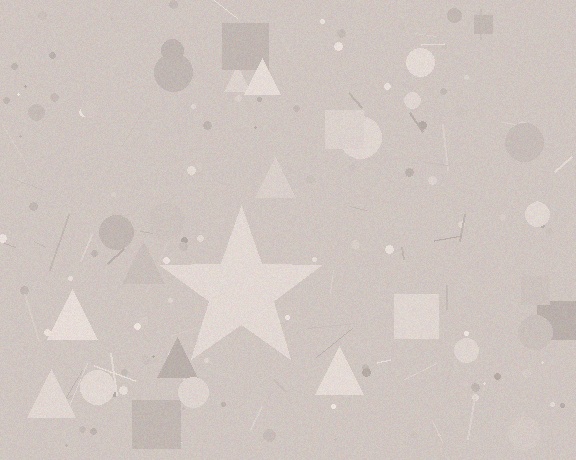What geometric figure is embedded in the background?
A star is embedded in the background.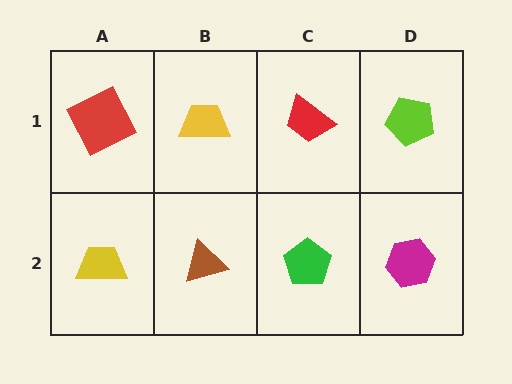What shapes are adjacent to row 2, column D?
A lime pentagon (row 1, column D), a green pentagon (row 2, column C).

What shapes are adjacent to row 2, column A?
A red square (row 1, column A), a brown triangle (row 2, column B).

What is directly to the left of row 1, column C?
A yellow trapezoid.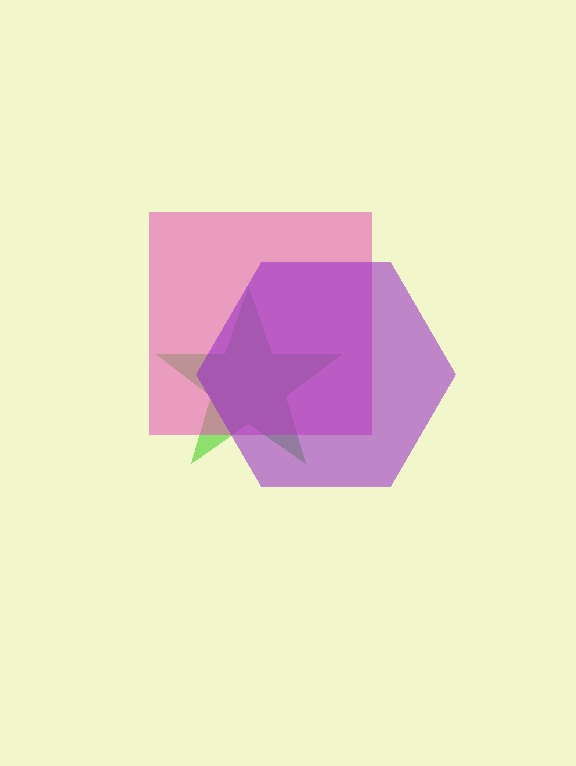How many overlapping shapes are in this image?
There are 3 overlapping shapes in the image.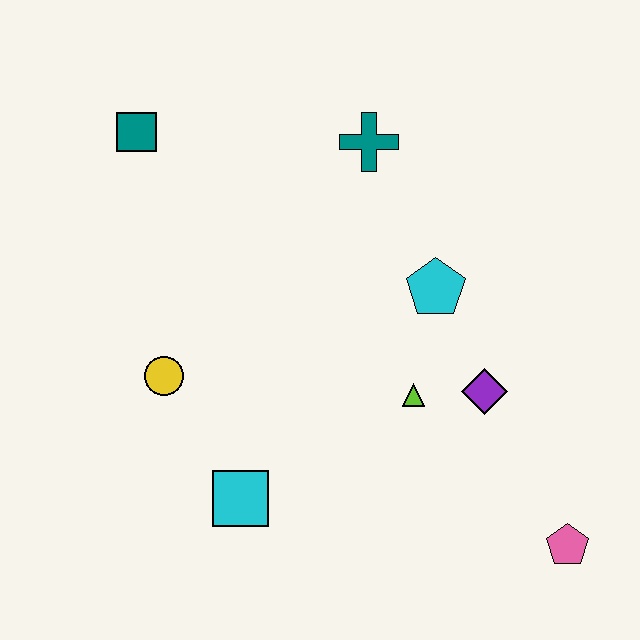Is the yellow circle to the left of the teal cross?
Yes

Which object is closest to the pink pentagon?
The purple diamond is closest to the pink pentagon.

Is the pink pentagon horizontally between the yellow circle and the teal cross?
No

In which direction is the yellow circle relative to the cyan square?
The yellow circle is above the cyan square.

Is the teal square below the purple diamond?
No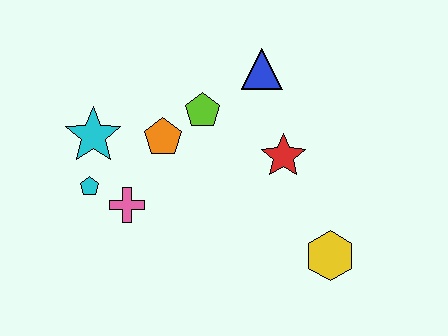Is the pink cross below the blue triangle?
Yes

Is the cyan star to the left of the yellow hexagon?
Yes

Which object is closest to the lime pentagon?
The orange pentagon is closest to the lime pentagon.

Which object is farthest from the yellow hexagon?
The cyan star is farthest from the yellow hexagon.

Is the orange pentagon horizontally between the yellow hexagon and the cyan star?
Yes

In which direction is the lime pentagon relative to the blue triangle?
The lime pentagon is to the left of the blue triangle.